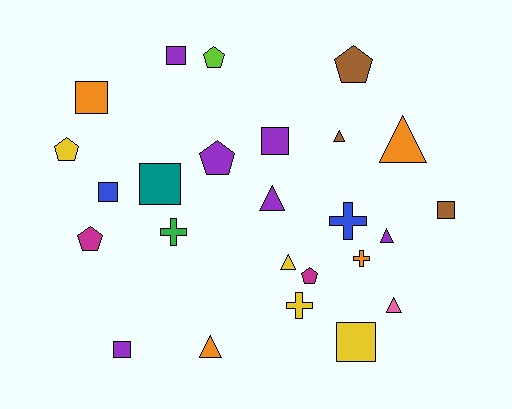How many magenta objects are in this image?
There are 2 magenta objects.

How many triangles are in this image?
There are 7 triangles.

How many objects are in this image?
There are 25 objects.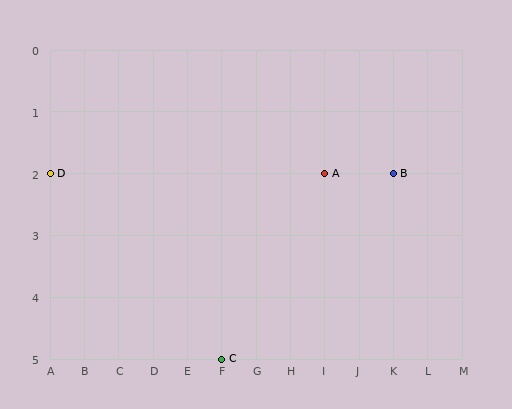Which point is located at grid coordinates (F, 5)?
Point C is at (F, 5).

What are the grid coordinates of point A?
Point A is at grid coordinates (I, 2).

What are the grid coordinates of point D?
Point D is at grid coordinates (A, 2).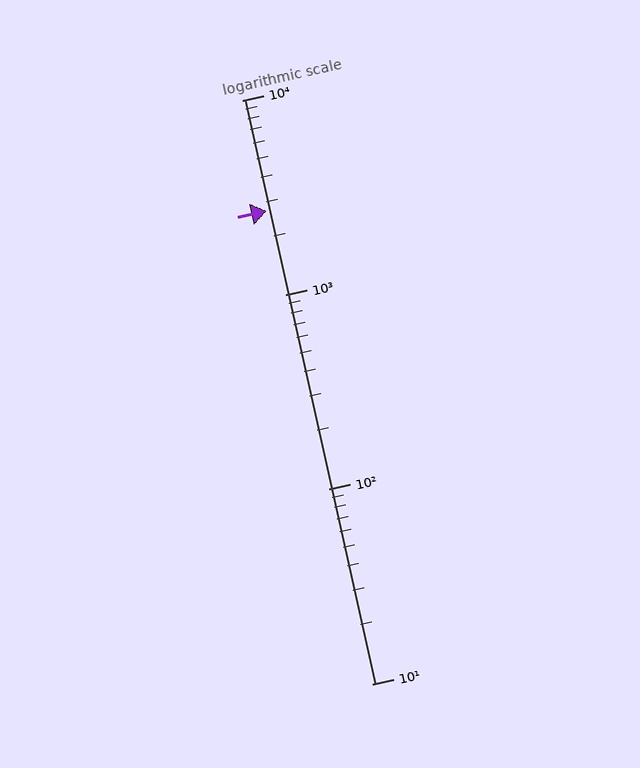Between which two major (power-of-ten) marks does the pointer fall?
The pointer is between 1000 and 10000.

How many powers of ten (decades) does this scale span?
The scale spans 3 decades, from 10 to 10000.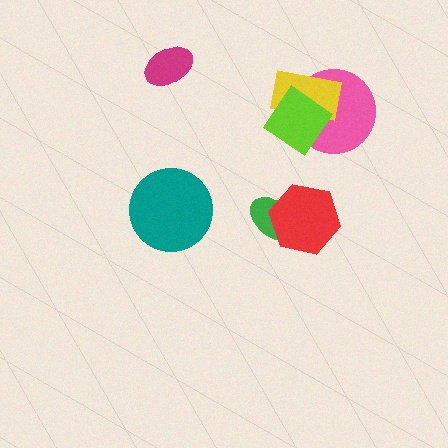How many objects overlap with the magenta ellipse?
0 objects overlap with the magenta ellipse.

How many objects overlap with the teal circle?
0 objects overlap with the teal circle.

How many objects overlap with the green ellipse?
1 object overlaps with the green ellipse.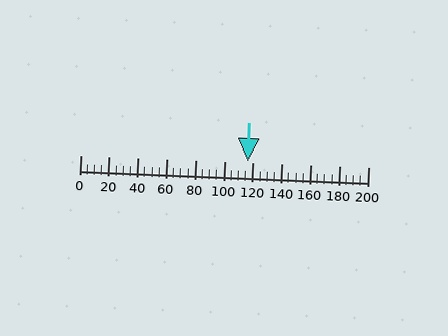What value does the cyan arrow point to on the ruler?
The cyan arrow points to approximately 116.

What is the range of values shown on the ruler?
The ruler shows values from 0 to 200.